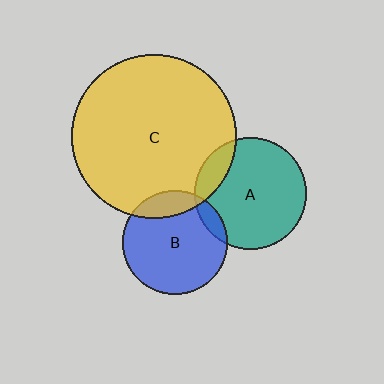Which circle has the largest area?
Circle C (yellow).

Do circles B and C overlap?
Yes.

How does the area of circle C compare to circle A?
Approximately 2.1 times.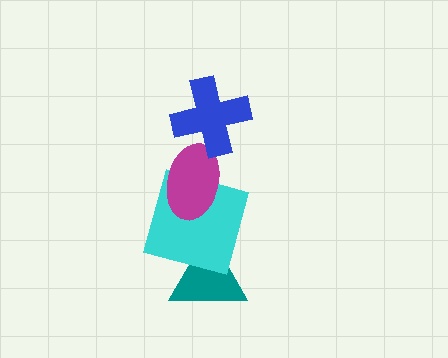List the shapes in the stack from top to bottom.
From top to bottom: the blue cross, the magenta ellipse, the cyan square, the teal triangle.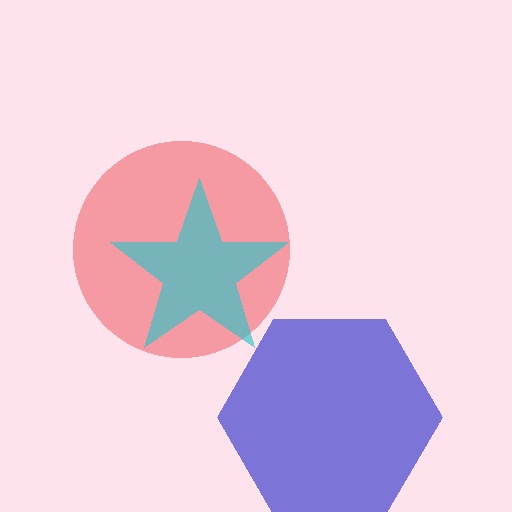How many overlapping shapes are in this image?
There are 3 overlapping shapes in the image.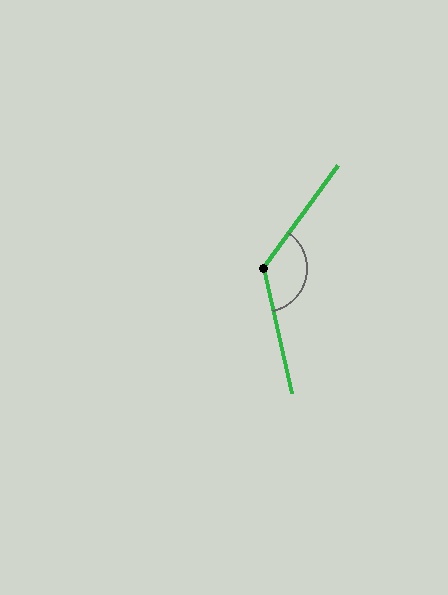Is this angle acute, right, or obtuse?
It is obtuse.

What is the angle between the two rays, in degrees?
Approximately 131 degrees.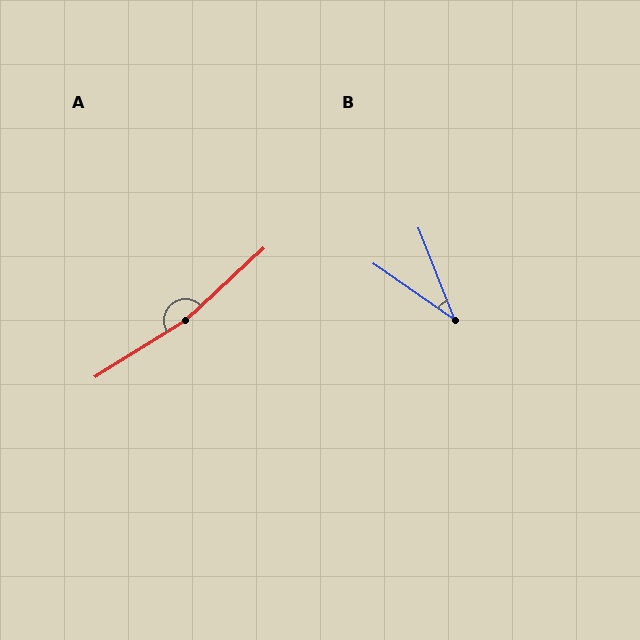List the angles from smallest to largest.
B (33°), A (169°).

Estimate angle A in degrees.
Approximately 169 degrees.